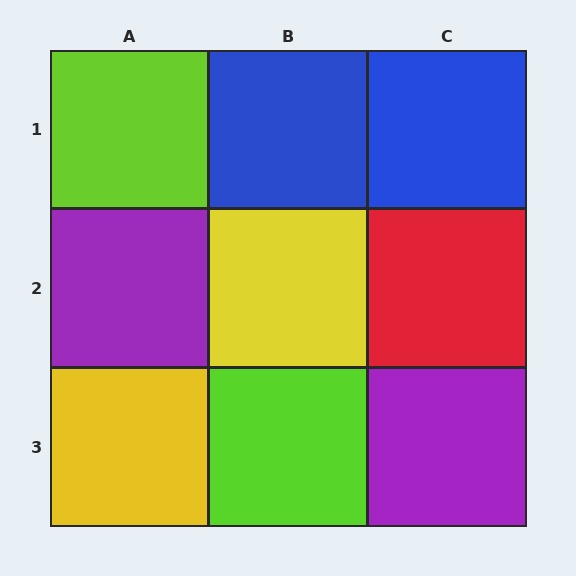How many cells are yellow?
2 cells are yellow.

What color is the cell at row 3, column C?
Purple.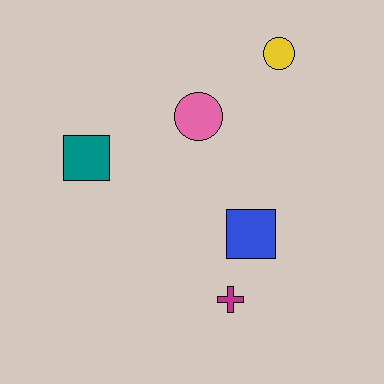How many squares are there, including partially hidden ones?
There are 2 squares.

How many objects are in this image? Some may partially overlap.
There are 5 objects.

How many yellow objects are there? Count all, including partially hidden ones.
There is 1 yellow object.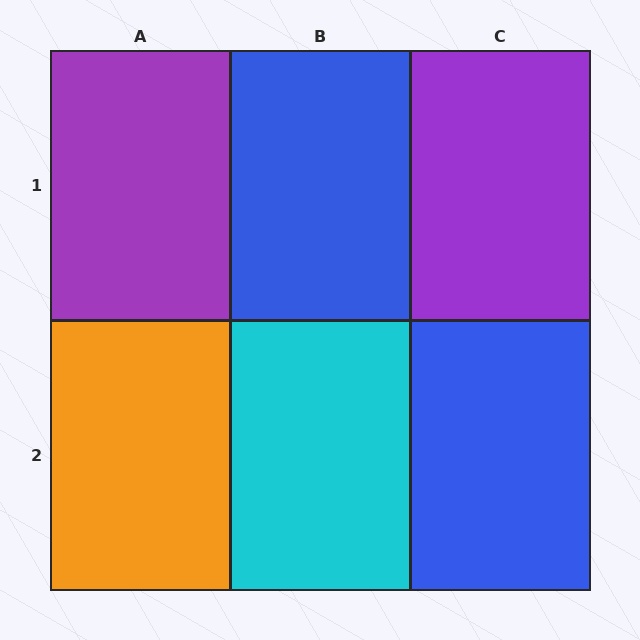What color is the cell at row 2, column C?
Blue.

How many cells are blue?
2 cells are blue.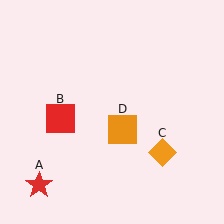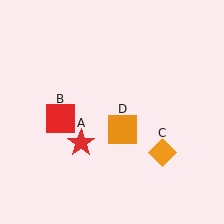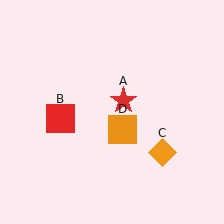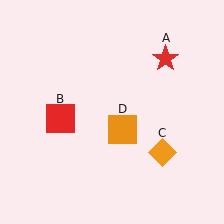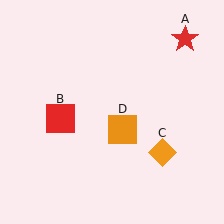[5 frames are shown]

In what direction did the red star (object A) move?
The red star (object A) moved up and to the right.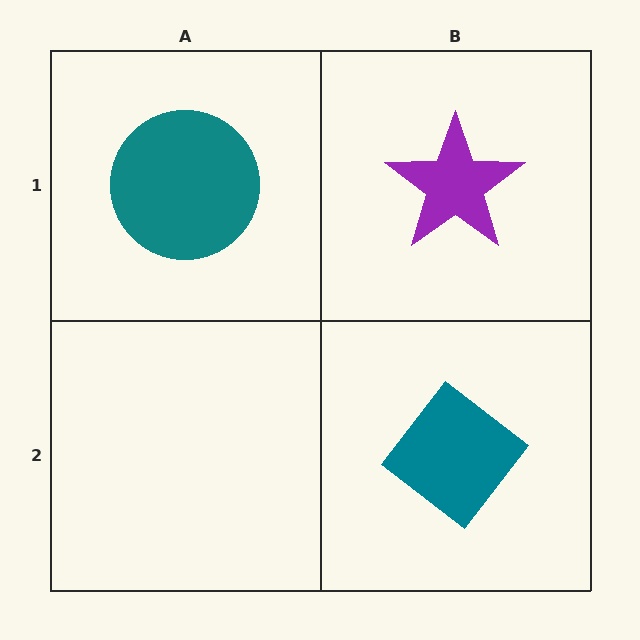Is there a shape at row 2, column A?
No, that cell is empty.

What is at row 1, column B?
A purple star.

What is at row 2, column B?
A teal diamond.